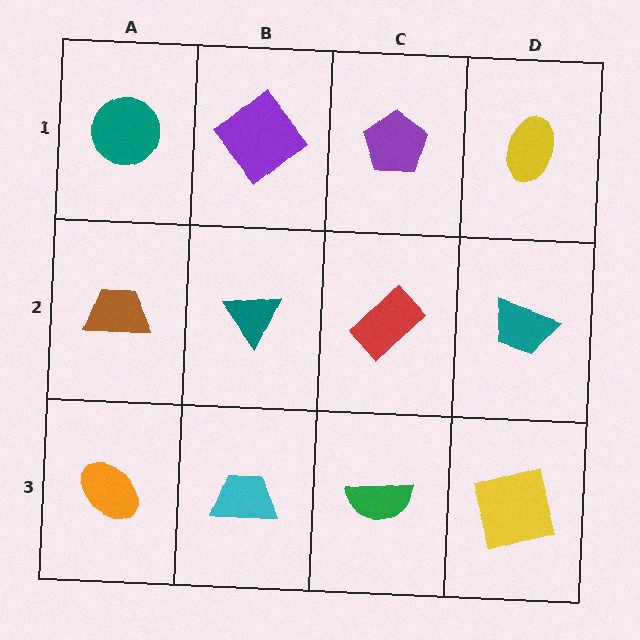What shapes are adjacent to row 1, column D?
A teal trapezoid (row 2, column D), a purple pentagon (row 1, column C).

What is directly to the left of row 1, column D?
A purple pentagon.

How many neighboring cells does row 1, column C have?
3.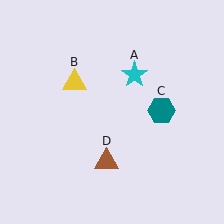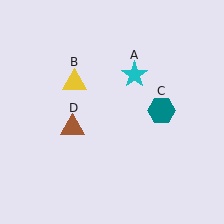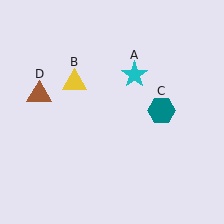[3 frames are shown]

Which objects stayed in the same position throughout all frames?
Cyan star (object A) and yellow triangle (object B) and teal hexagon (object C) remained stationary.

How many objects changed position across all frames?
1 object changed position: brown triangle (object D).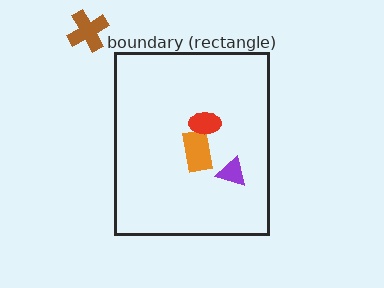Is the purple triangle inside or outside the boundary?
Inside.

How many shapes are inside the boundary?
3 inside, 1 outside.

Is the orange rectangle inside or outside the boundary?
Inside.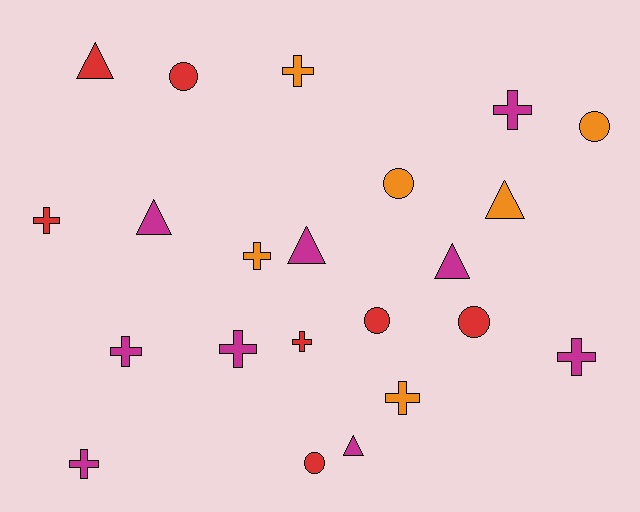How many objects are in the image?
There are 22 objects.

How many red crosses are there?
There are 2 red crosses.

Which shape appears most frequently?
Cross, with 10 objects.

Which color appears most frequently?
Magenta, with 9 objects.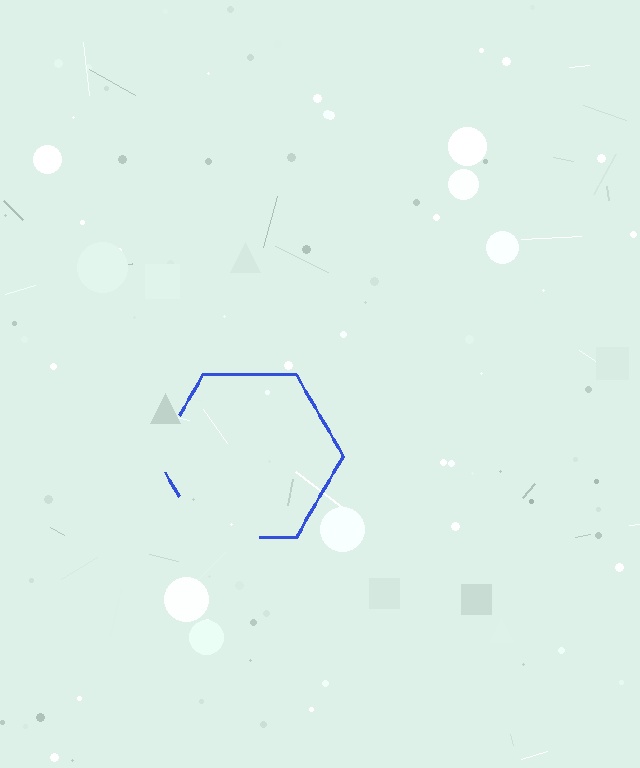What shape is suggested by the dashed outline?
The dashed outline suggests a hexagon.